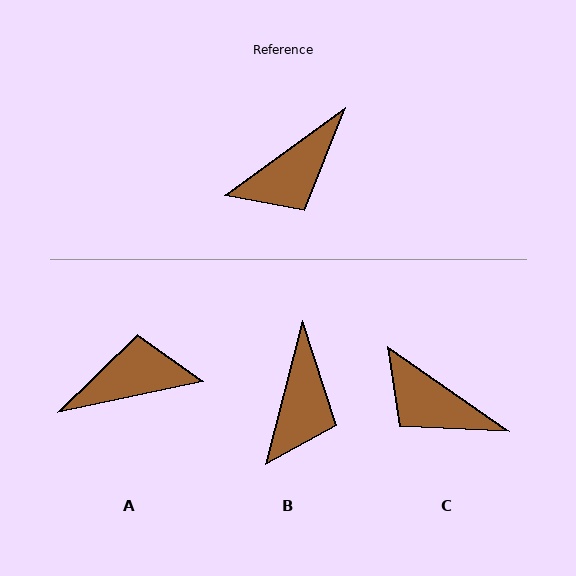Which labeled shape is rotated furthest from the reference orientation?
A, about 156 degrees away.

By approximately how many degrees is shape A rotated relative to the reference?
Approximately 156 degrees counter-clockwise.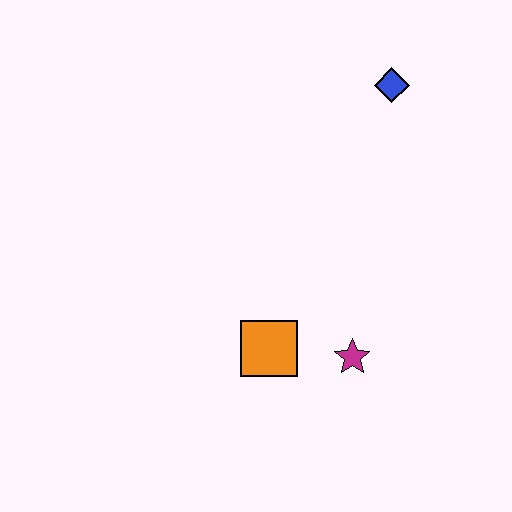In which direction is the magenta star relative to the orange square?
The magenta star is to the right of the orange square.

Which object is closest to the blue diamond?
The magenta star is closest to the blue diamond.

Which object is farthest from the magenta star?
The blue diamond is farthest from the magenta star.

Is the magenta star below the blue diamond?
Yes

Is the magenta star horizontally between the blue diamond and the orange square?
Yes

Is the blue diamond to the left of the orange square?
No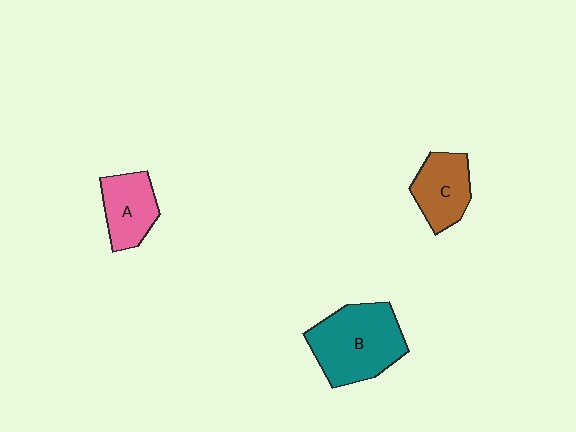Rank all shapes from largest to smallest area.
From largest to smallest: B (teal), C (brown), A (pink).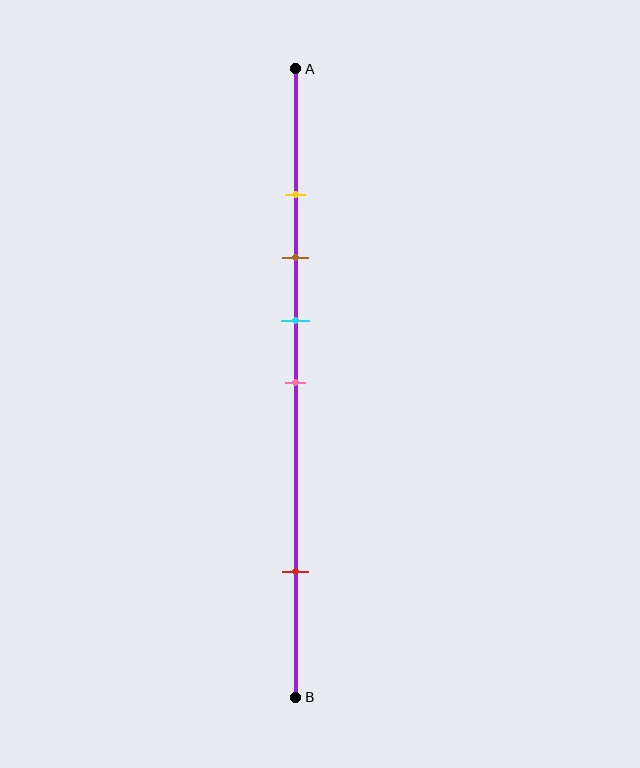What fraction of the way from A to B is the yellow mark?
The yellow mark is approximately 20% (0.2) of the way from A to B.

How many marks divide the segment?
There are 5 marks dividing the segment.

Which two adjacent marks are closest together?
The yellow and brown marks are the closest adjacent pair.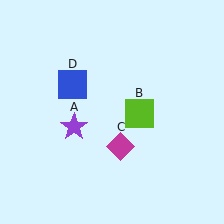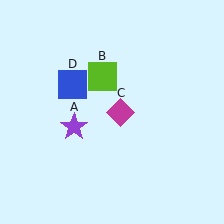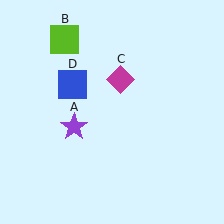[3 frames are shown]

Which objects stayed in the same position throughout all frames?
Purple star (object A) and blue square (object D) remained stationary.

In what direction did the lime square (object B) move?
The lime square (object B) moved up and to the left.